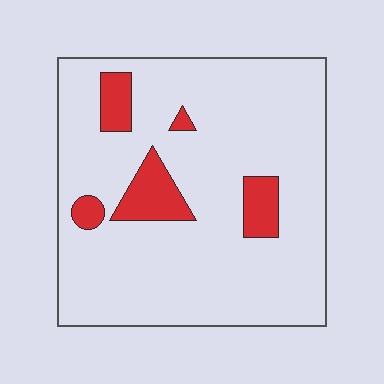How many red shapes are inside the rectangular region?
5.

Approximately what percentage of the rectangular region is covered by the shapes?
Approximately 10%.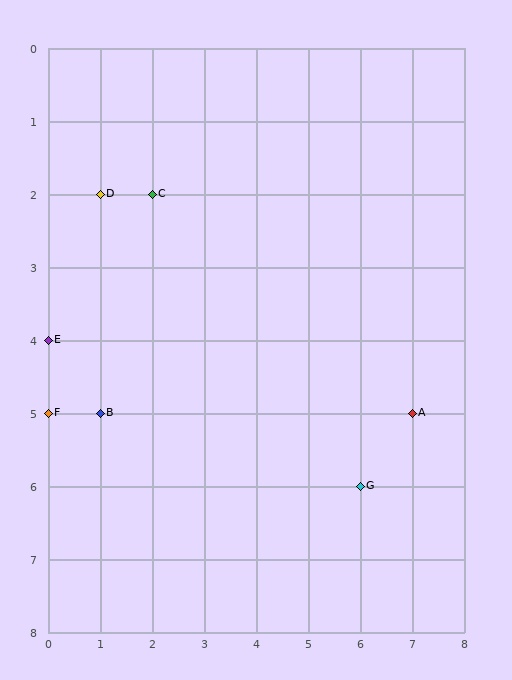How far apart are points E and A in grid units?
Points E and A are 7 columns and 1 row apart (about 7.1 grid units diagonally).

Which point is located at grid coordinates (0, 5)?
Point F is at (0, 5).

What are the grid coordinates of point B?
Point B is at grid coordinates (1, 5).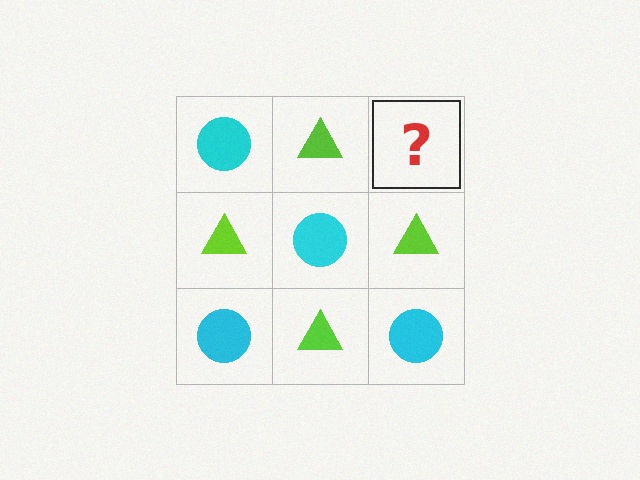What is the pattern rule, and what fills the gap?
The rule is that it alternates cyan circle and lime triangle in a checkerboard pattern. The gap should be filled with a cyan circle.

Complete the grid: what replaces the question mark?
The question mark should be replaced with a cyan circle.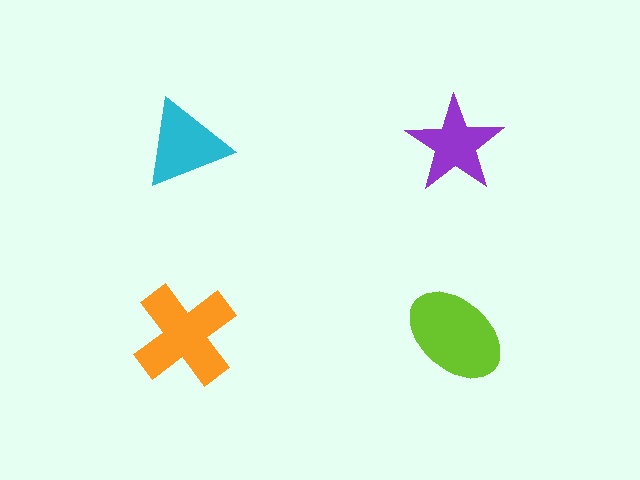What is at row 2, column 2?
A lime ellipse.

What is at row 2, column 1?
An orange cross.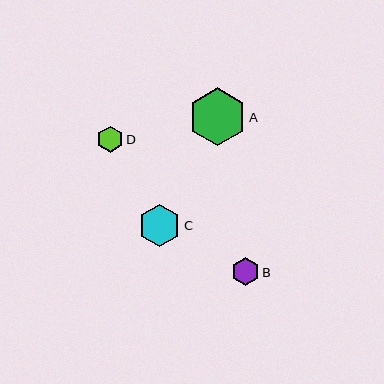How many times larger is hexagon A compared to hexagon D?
Hexagon A is approximately 2.2 times the size of hexagon D.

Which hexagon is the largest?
Hexagon A is the largest with a size of approximately 58 pixels.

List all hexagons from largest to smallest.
From largest to smallest: A, C, B, D.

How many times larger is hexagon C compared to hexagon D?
Hexagon C is approximately 1.6 times the size of hexagon D.